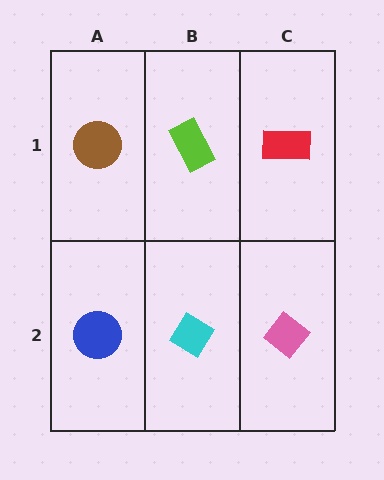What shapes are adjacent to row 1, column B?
A cyan diamond (row 2, column B), a brown circle (row 1, column A), a red rectangle (row 1, column C).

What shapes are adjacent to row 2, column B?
A lime rectangle (row 1, column B), a blue circle (row 2, column A), a pink diamond (row 2, column C).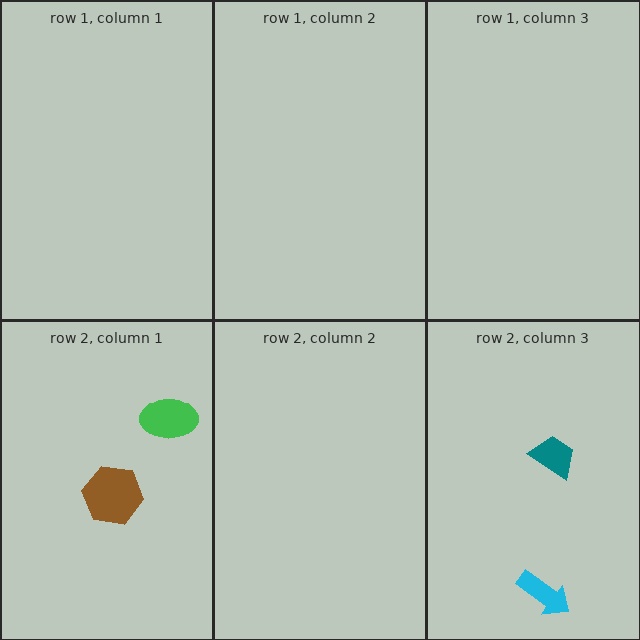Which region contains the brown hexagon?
The row 2, column 1 region.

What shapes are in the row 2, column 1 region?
The brown hexagon, the green ellipse.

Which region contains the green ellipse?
The row 2, column 1 region.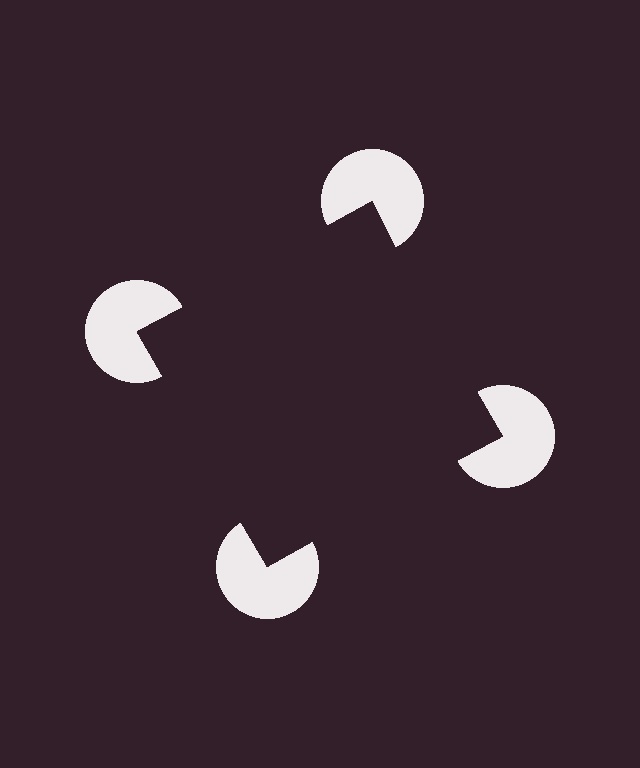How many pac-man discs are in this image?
There are 4 — one at each vertex of the illusory square.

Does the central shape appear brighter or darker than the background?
It typically appears slightly darker than the background, even though no actual brightness change is drawn.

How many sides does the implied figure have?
4 sides.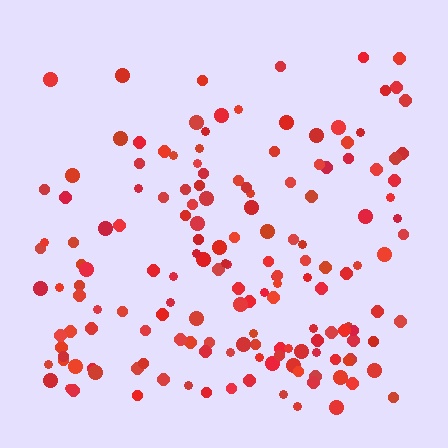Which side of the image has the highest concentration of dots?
The bottom.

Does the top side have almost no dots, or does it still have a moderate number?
Still a moderate number, just noticeably fewer than the bottom.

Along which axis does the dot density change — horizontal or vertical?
Vertical.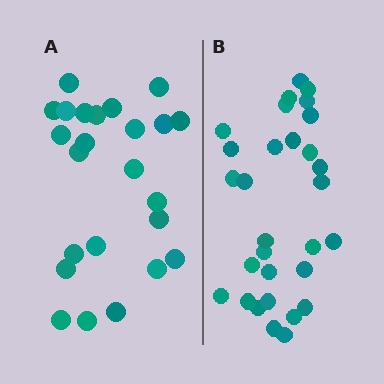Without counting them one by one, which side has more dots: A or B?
Region B (the right region) has more dots.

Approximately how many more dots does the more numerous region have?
Region B has about 6 more dots than region A.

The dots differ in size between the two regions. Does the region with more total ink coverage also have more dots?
No. Region A has more total ink coverage because its dots are larger, but region B actually contains more individual dots. Total area can be misleading — the number of items is what matters here.